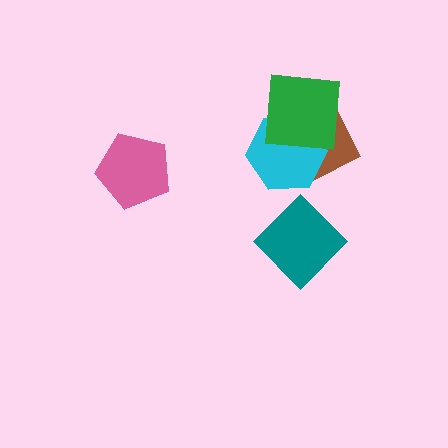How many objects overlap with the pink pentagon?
0 objects overlap with the pink pentagon.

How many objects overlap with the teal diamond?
0 objects overlap with the teal diamond.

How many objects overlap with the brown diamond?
2 objects overlap with the brown diamond.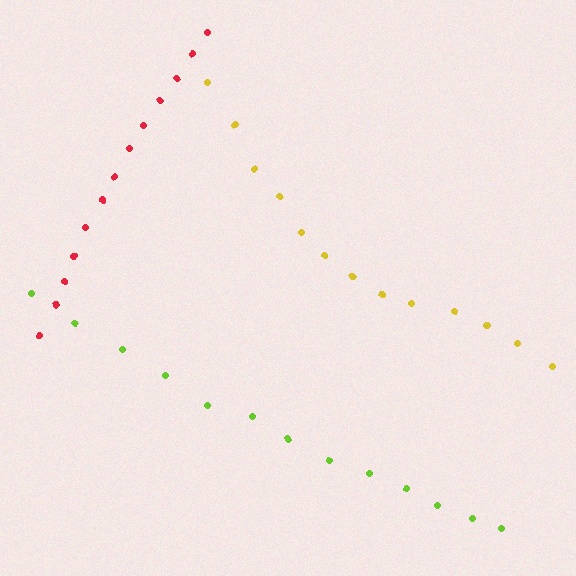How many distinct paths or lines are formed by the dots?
There are 3 distinct paths.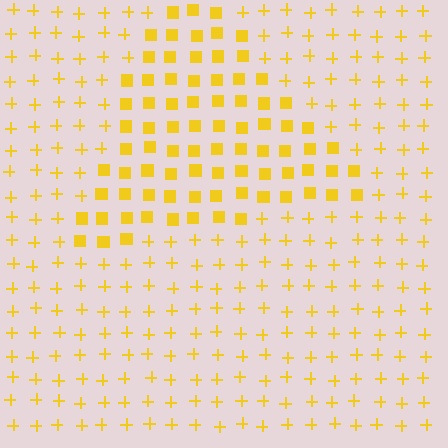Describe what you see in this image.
The image is filled with small yellow elements arranged in a uniform grid. A triangle-shaped region contains squares, while the surrounding area contains plus signs. The boundary is defined purely by the change in element shape.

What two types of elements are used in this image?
The image uses squares inside the triangle region and plus signs outside it.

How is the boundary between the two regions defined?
The boundary is defined by a change in element shape: squares inside vs. plus signs outside. All elements share the same color and spacing.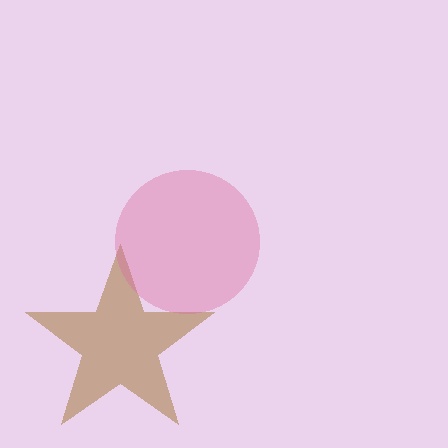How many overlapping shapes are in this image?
There are 2 overlapping shapes in the image.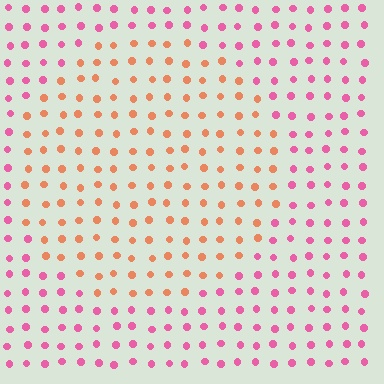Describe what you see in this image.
The image is filled with small pink elements in a uniform arrangement. A circle-shaped region is visible where the elements are tinted to a slightly different hue, forming a subtle color boundary.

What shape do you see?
I see a circle.